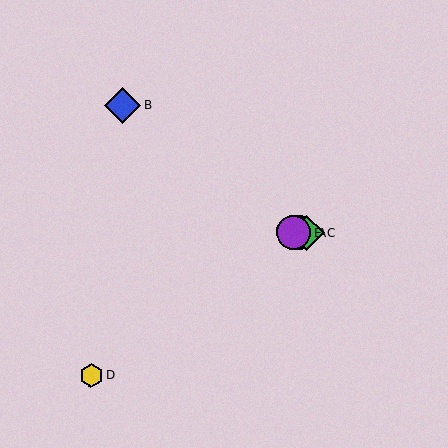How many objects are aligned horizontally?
3 objects (A, C, E) are aligned horizontally.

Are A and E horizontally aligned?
Yes, both are at y≈232.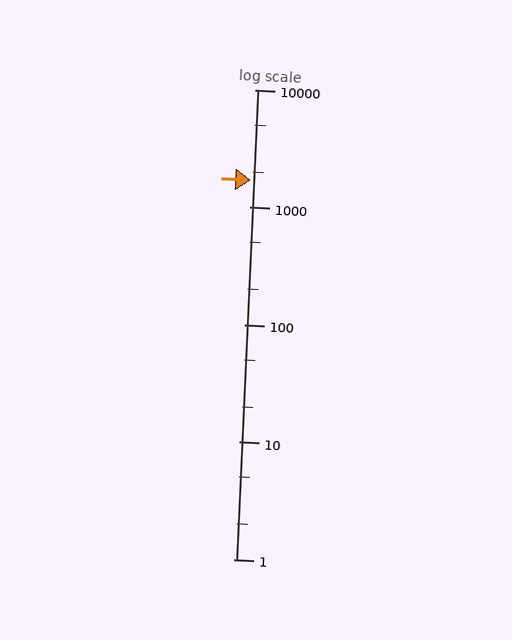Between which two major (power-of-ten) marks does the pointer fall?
The pointer is between 1000 and 10000.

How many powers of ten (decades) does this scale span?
The scale spans 4 decades, from 1 to 10000.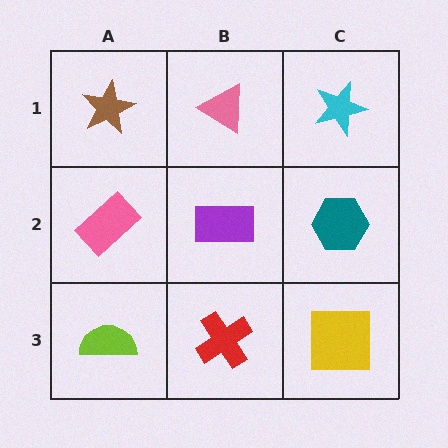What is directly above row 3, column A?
A pink rectangle.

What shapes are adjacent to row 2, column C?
A cyan star (row 1, column C), a yellow square (row 3, column C), a purple rectangle (row 2, column B).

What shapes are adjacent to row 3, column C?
A teal hexagon (row 2, column C), a red cross (row 3, column B).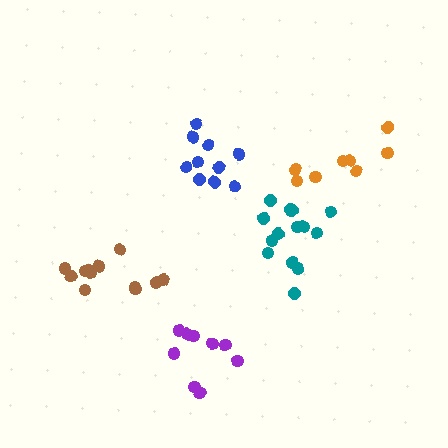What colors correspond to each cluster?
The clusters are colored: orange, teal, brown, purple, blue.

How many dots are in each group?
Group 1: 8 dots, Group 2: 14 dots, Group 3: 13 dots, Group 4: 9 dots, Group 5: 10 dots (54 total).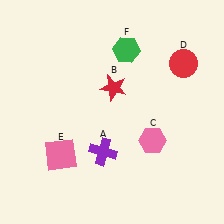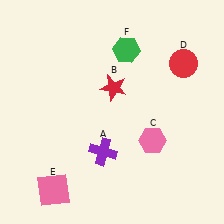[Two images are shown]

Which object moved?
The pink square (E) moved down.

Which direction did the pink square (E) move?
The pink square (E) moved down.